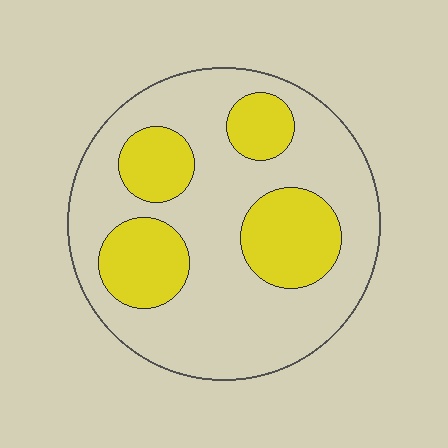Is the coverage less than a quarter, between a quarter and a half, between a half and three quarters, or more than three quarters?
Between a quarter and a half.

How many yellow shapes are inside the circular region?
4.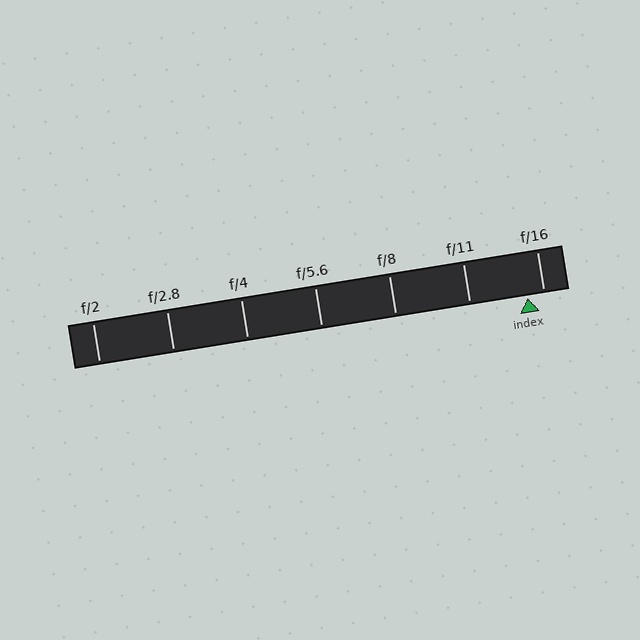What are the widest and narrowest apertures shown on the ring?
The widest aperture shown is f/2 and the narrowest is f/16.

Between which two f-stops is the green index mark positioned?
The index mark is between f/11 and f/16.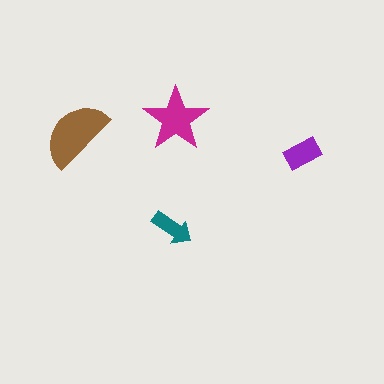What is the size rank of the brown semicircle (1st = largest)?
1st.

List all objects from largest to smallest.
The brown semicircle, the magenta star, the purple rectangle, the teal arrow.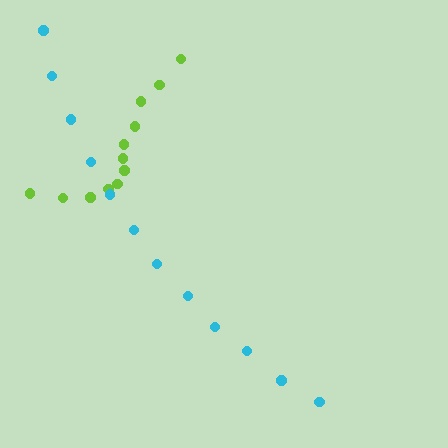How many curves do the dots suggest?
There are 2 distinct paths.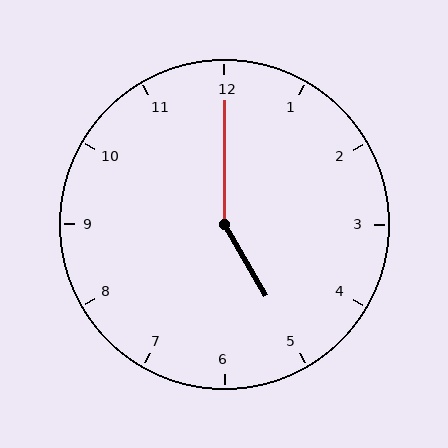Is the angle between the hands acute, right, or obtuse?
It is obtuse.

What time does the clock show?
5:00.